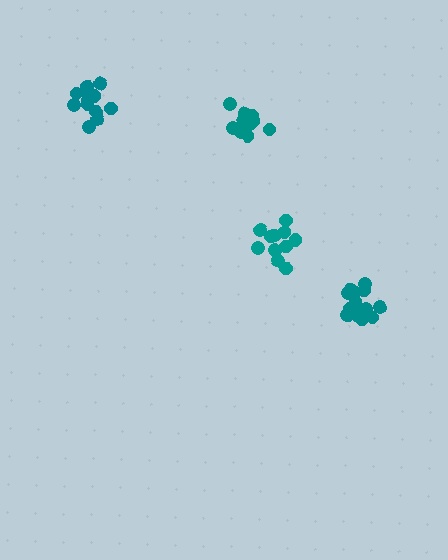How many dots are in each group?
Group 1: 11 dots, Group 2: 16 dots, Group 3: 15 dots, Group 4: 13 dots (55 total).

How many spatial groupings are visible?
There are 4 spatial groupings.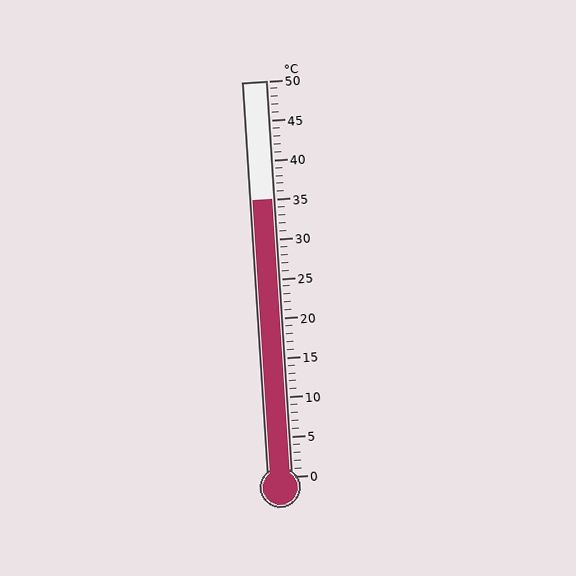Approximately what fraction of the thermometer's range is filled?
The thermometer is filled to approximately 70% of its range.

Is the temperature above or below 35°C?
The temperature is at 35°C.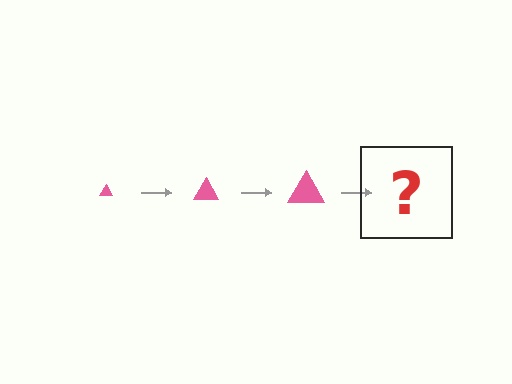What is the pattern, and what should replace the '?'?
The pattern is that the triangle gets progressively larger each step. The '?' should be a pink triangle, larger than the previous one.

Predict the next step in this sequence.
The next step is a pink triangle, larger than the previous one.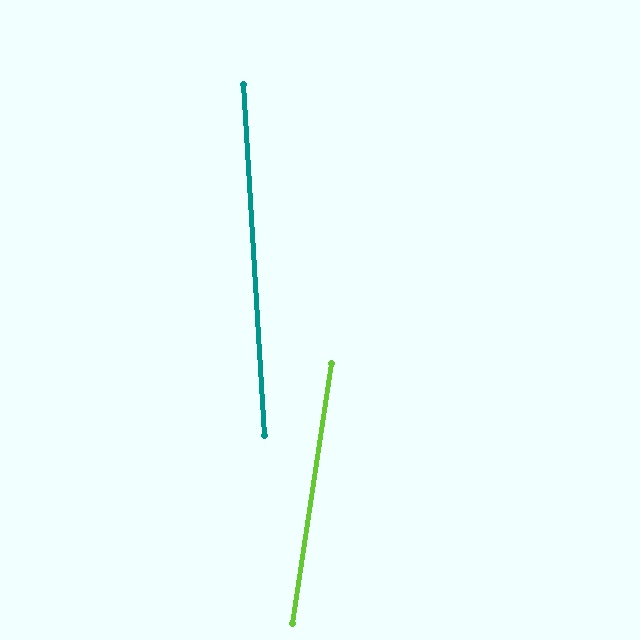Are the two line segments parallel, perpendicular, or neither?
Neither parallel nor perpendicular — they differ by about 12°.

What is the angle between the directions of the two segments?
Approximately 12 degrees.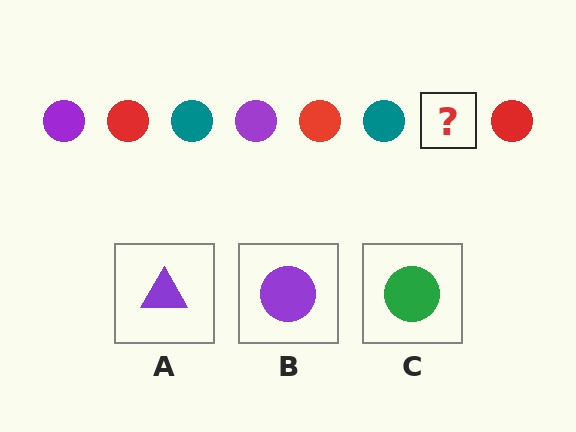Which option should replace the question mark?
Option B.